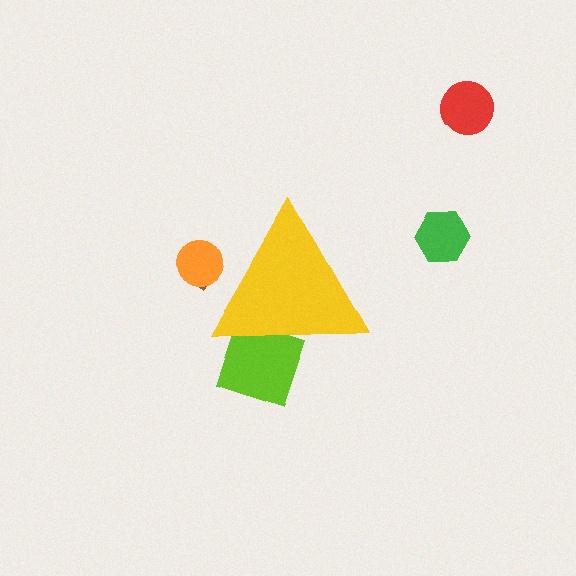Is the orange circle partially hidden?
Yes, the orange circle is partially hidden behind the yellow triangle.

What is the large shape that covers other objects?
A yellow triangle.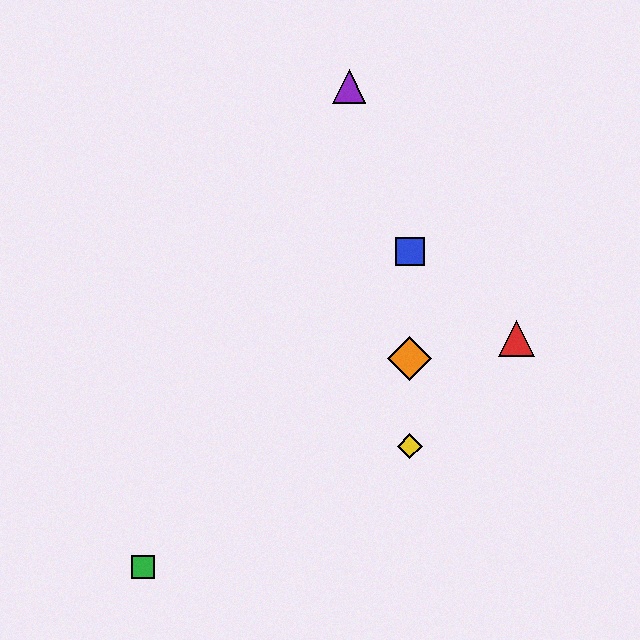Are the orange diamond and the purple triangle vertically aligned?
No, the orange diamond is at x≈410 and the purple triangle is at x≈349.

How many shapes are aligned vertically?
3 shapes (the blue square, the yellow diamond, the orange diamond) are aligned vertically.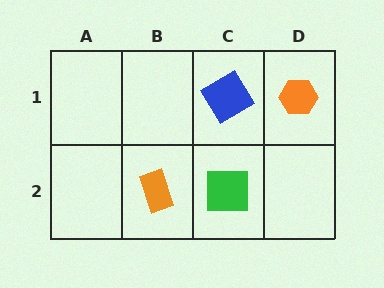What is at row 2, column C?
A green square.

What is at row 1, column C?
A blue diamond.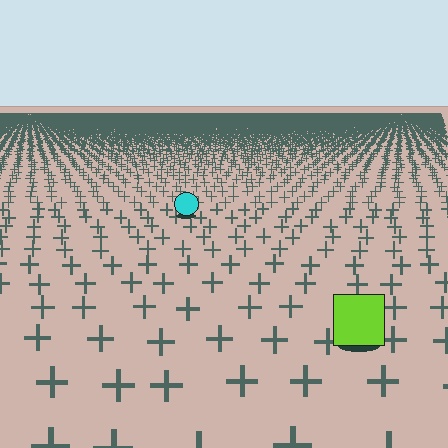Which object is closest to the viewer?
The lime square is closest. The texture marks near it are larger and more spread out.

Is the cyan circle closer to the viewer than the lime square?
No. The lime square is closer — you can tell from the texture gradient: the ground texture is coarser near it.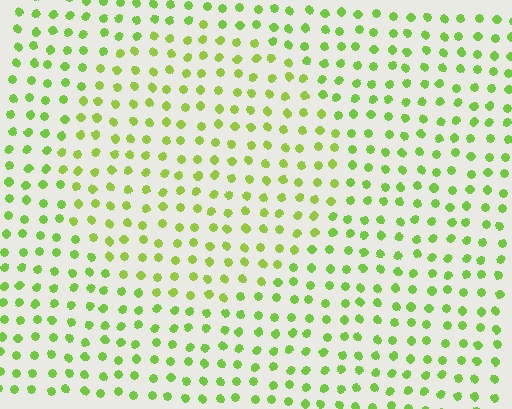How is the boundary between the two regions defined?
The boundary is defined purely by a slight shift in hue (about 14 degrees). Spacing, size, and orientation are identical on both sides.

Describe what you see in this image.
The image is filled with small lime elements in a uniform arrangement. A circle-shaped region is visible where the elements are tinted to a slightly different hue, forming a subtle color boundary.